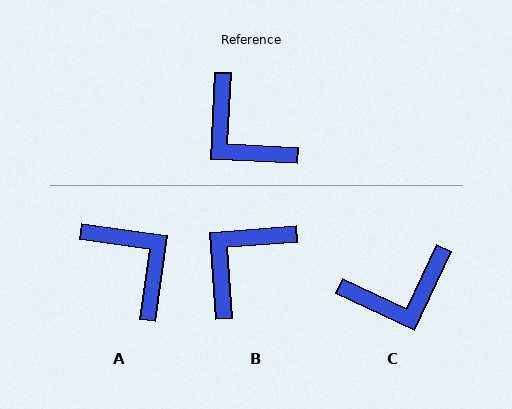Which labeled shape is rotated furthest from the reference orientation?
A, about 175 degrees away.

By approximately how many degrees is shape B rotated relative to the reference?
Approximately 83 degrees clockwise.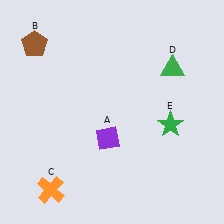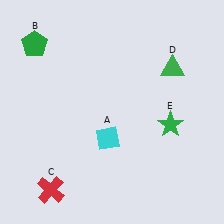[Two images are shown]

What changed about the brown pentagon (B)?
In Image 1, B is brown. In Image 2, it changed to green.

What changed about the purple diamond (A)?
In Image 1, A is purple. In Image 2, it changed to cyan.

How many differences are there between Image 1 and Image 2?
There are 3 differences between the two images.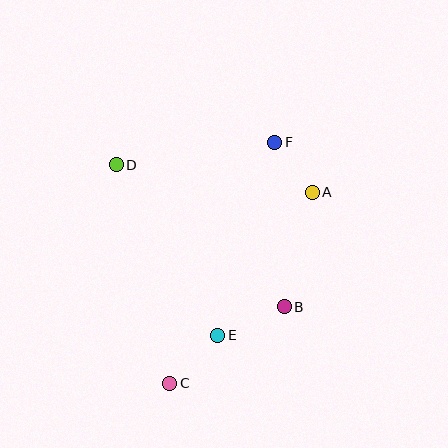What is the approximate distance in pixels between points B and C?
The distance between B and C is approximately 138 pixels.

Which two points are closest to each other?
Points A and F are closest to each other.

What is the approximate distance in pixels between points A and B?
The distance between A and B is approximately 118 pixels.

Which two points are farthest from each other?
Points C and F are farthest from each other.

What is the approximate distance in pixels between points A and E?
The distance between A and E is approximately 171 pixels.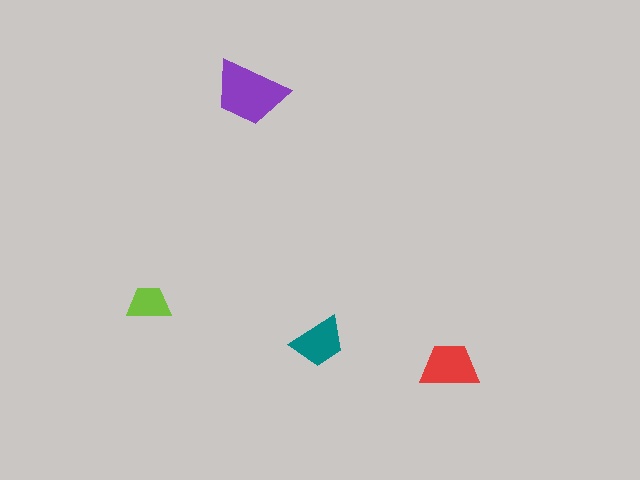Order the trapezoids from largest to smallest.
the purple one, the red one, the teal one, the lime one.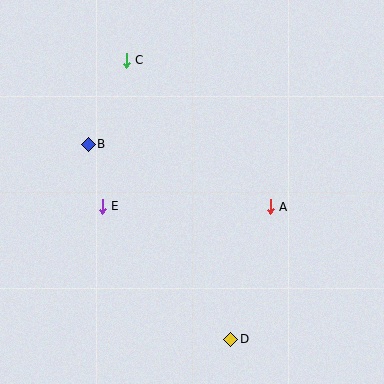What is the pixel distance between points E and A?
The distance between E and A is 168 pixels.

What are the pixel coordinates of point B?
Point B is at (88, 144).